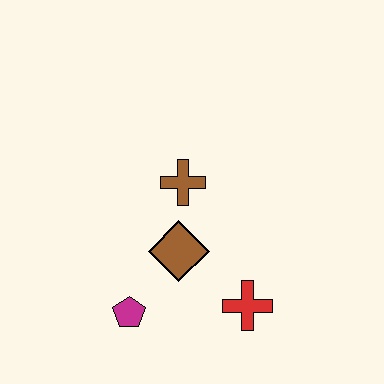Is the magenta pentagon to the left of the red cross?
Yes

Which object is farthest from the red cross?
The brown cross is farthest from the red cross.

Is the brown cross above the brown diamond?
Yes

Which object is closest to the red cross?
The brown diamond is closest to the red cross.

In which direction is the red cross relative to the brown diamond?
The red cross is to the right of the brown diamond.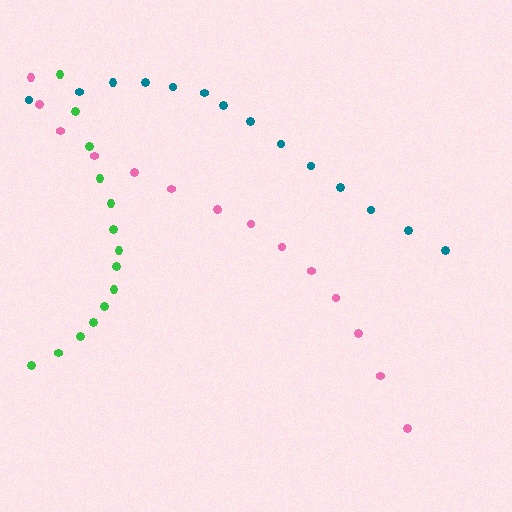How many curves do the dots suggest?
There are 3 distinct paths.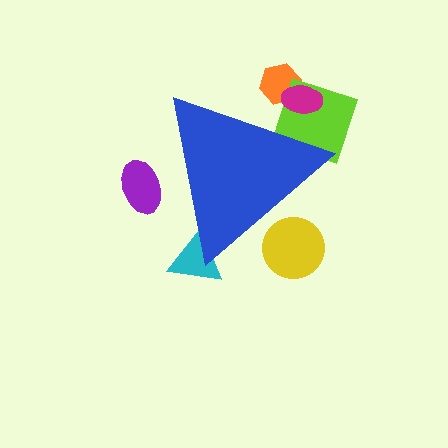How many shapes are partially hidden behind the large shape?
6 shapes are partially hidden.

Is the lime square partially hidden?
Yes, the lime square is partially hidden behind the blue triangle.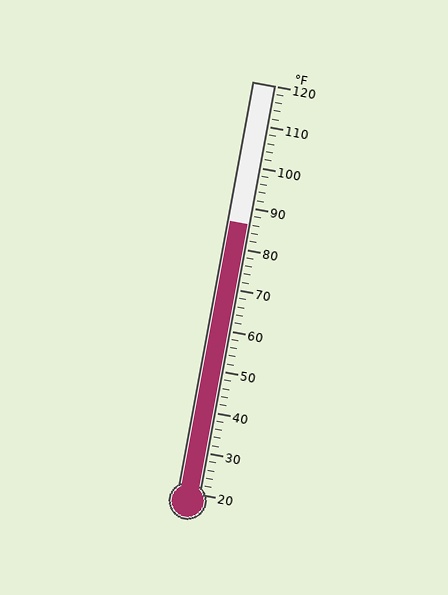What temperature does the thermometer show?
The thermometer shows approximately 86°F.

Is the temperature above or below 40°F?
The temperature is above 40°F.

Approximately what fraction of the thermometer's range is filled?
The thermometer is filled to approximately 65% of its range.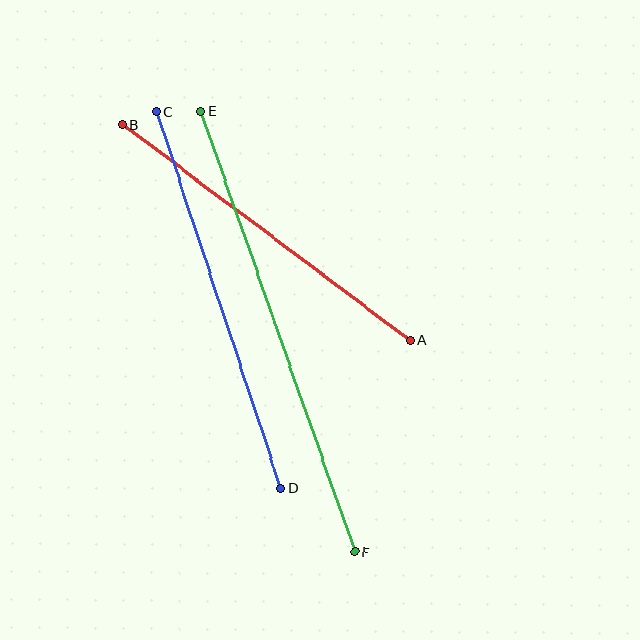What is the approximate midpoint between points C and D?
The midpoint is at approximately (219, 300) pixels.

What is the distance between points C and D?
The distance is approximately 396 pixels.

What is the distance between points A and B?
The distance is approximately 360 pixels.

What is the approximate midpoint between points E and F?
The midpoint is at approximately (278, 332) pixels.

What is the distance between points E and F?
The distance is approximately 467 pixels.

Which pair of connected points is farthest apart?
Points E and F are farthest apart.